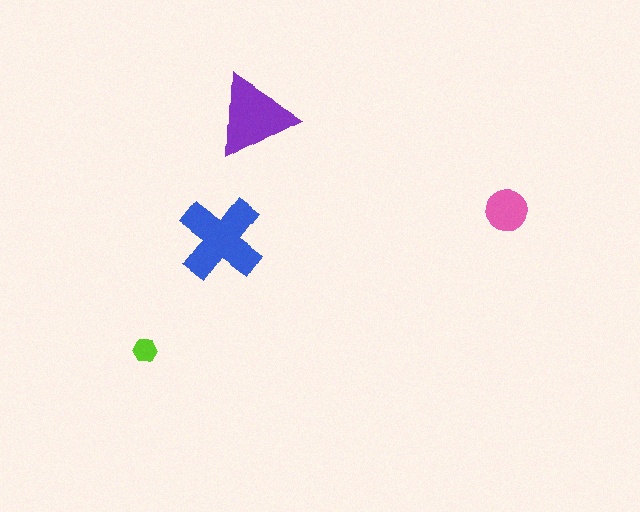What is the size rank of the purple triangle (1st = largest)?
2nd.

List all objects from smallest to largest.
The lime hexagon, the pink circle, the purple triangle, the blue cross.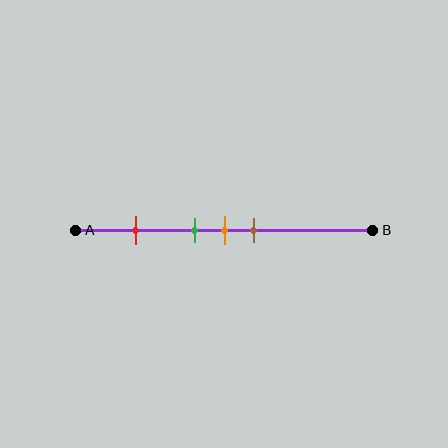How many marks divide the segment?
There are 4 marks dividing the segment.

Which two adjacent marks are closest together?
The green and orange marks are the closest adjacent pair.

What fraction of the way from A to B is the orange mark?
The orange mark is approximately 50% (0.5) of the way from A to B.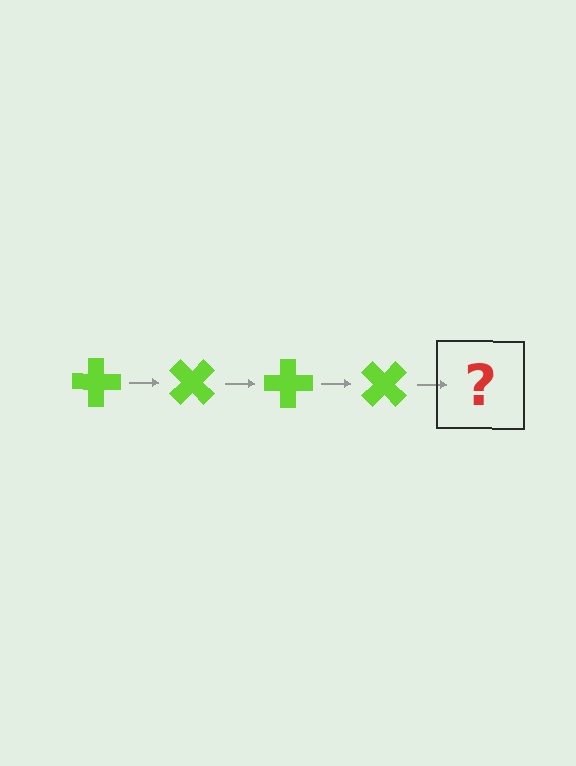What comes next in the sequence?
The next element should be a lime cross rotated 180 degrees.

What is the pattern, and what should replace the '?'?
The pattern is that the cross rotates 45 degrees each step. The '?' should be a lime cross rotated 180 degrees.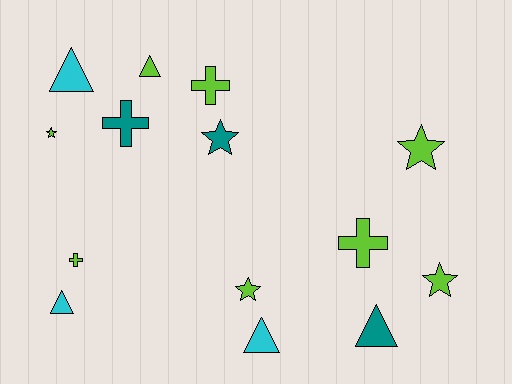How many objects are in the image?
There are 14 objects.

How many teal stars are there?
There is 1 teal star.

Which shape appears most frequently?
Triangle, with 5 objects.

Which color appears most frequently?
Lime, with 8 objects.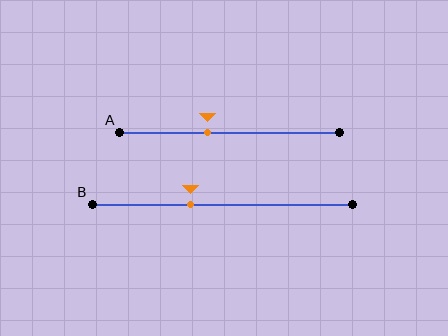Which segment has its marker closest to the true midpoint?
Segment A has its marker closest to the true midpoint.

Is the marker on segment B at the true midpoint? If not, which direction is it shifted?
No, the marker on segment B is shifted to the left by about 12% of the segment length.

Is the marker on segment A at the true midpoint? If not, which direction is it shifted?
No, the marker on segment A is shifted to the left by about 10% of the segment length.